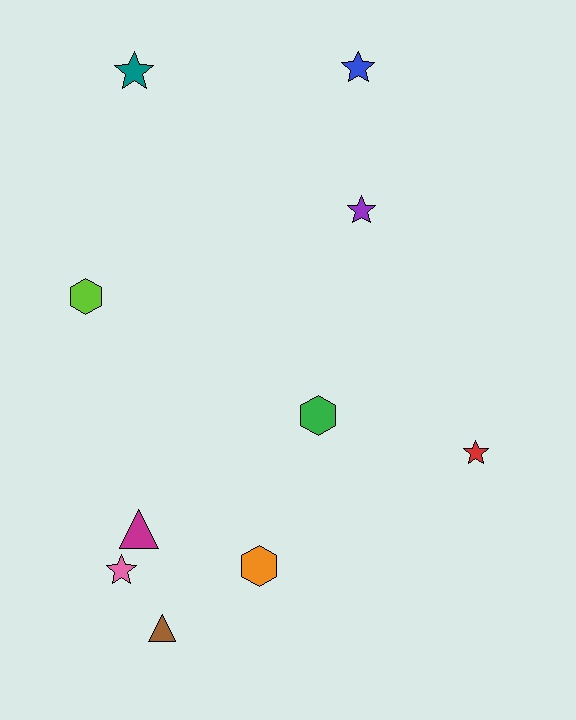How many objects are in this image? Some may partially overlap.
There are 10 objects.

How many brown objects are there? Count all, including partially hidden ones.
There is 1 brown object.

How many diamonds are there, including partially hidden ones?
There are no diamonds.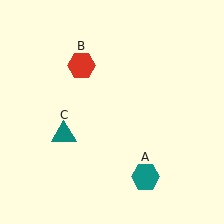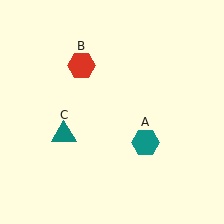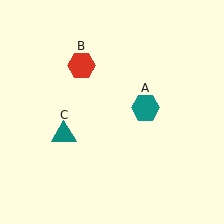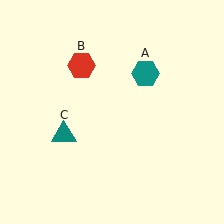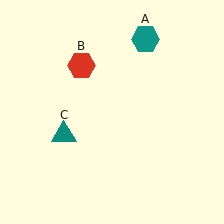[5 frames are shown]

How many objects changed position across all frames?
1 object changed position: teal hexagon (object A).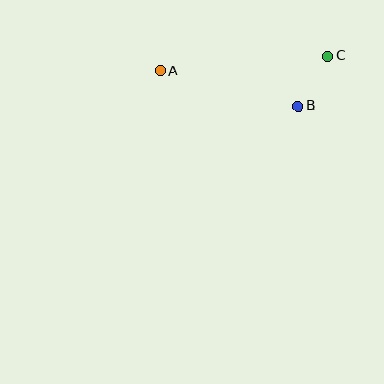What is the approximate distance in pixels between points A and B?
The distance between A and B is approximately 142 pixels.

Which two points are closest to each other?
Points B and C are closest to each other.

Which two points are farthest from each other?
Points A and C are farthest from each other.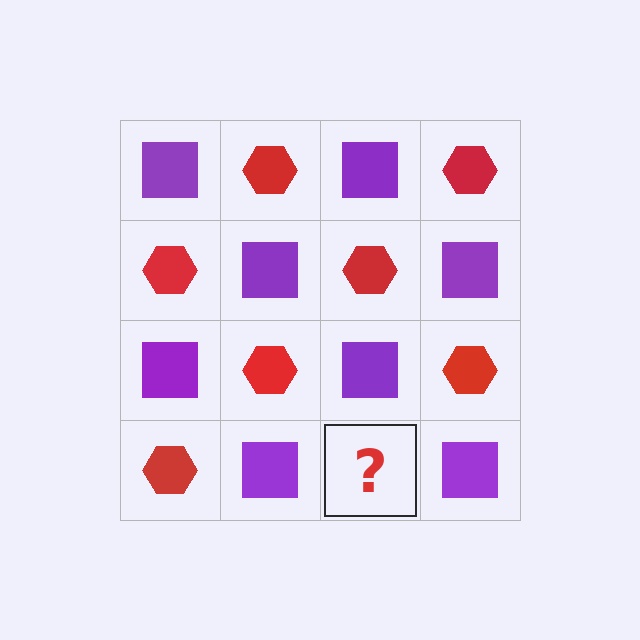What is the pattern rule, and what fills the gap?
The rule is that it alternates purple square and red hexagon in a checkerboard pattern. The gap should be filled with a red hexagon.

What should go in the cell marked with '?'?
The missing cell should contain a red hexagon.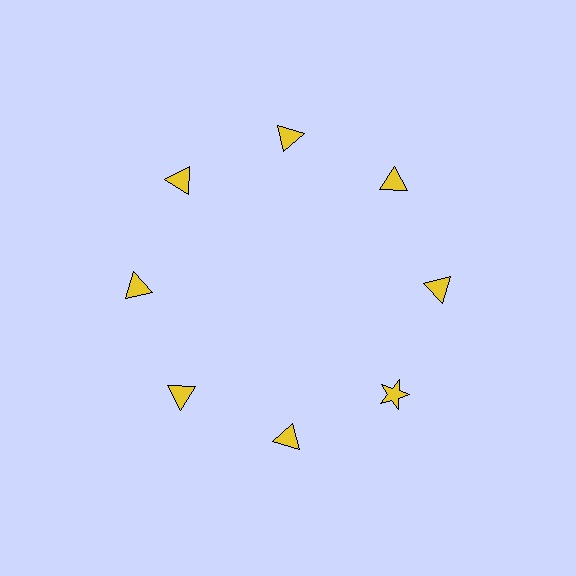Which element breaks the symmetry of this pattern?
The yellow star at roughly the 4 o'clock position breaks the symmetry. All other shapes are yellow triangles.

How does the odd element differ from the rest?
It has a different shape: star instead of triangle.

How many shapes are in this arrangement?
There are 8 shapes arranged in a ring pattern.